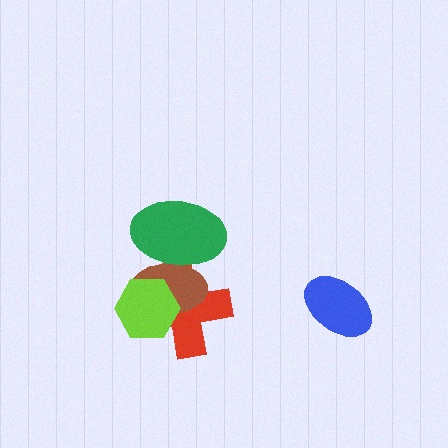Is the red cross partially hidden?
Yes, it is partially covered by another shape.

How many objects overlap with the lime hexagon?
2 objects overlap with the lime hexagon.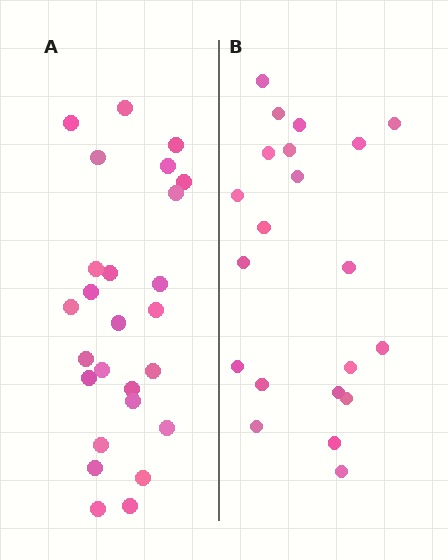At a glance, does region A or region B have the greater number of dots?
Region A (the left region) has more dots.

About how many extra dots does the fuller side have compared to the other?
Region A has about 5 more dots than region B.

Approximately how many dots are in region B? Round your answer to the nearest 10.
About 20 dots. (The exact count is 21, which rounds to 20.)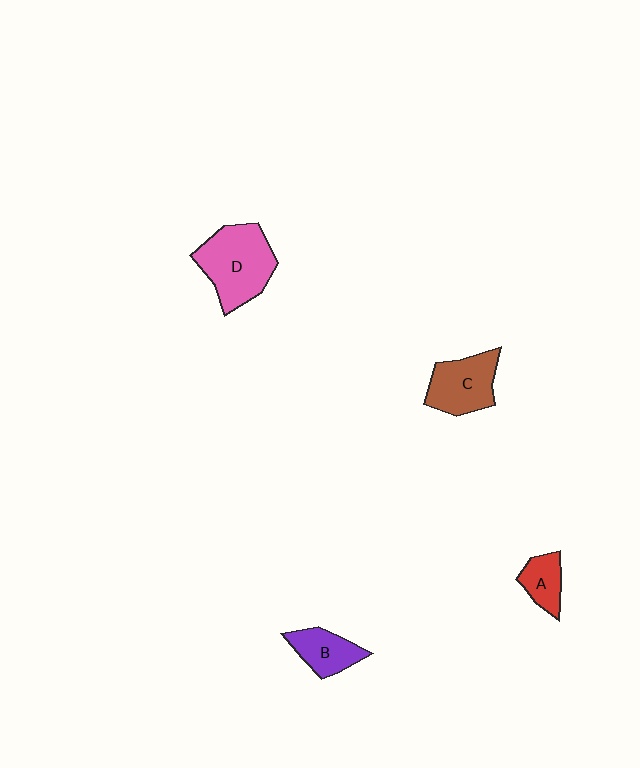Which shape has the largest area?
Shape D (pink).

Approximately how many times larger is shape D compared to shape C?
Approximately 1.4 times.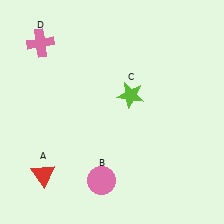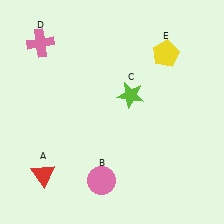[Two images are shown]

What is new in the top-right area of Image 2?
A yellow pentagon (E) was added in the top-right area of Image 2.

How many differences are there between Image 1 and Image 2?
There is 1 difference between the two images.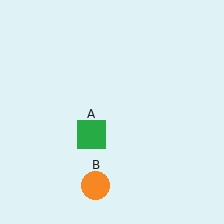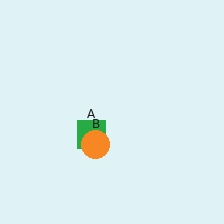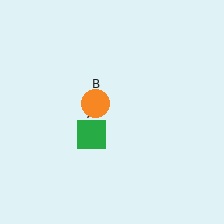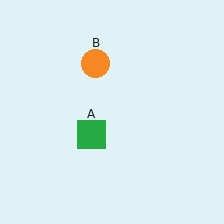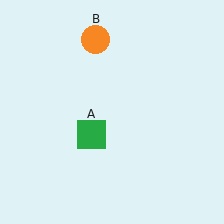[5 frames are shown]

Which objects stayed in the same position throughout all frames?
Green square (object A) remained stationary.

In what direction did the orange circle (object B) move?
The orange circle (object B) moved up.